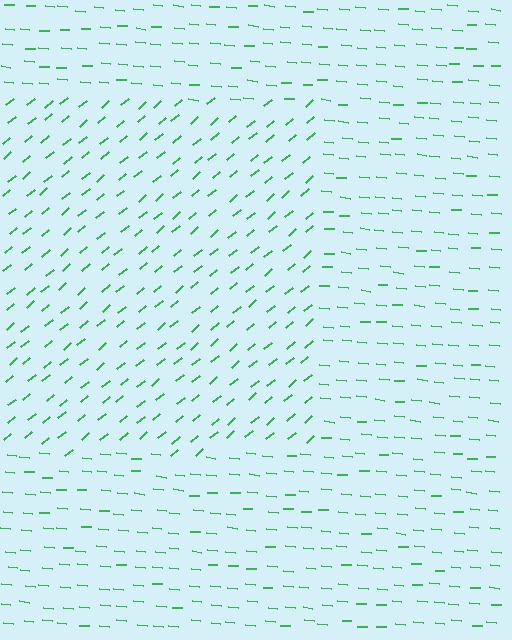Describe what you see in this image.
The image is filled with small green line segments. A rectangle region in the image has lines oriented differently from the surrounding lines, creating a visible texture boundary.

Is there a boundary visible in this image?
Yes, there is a texture boundary formed by a change in line orientation.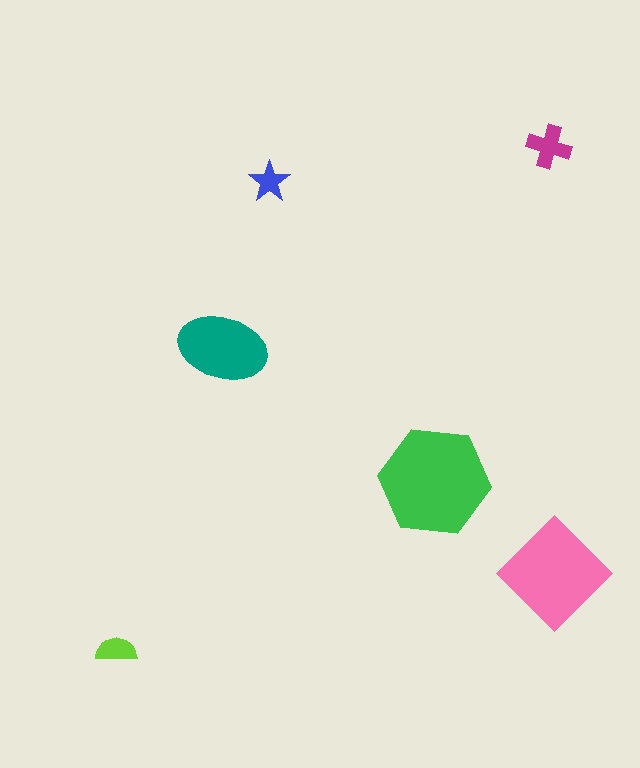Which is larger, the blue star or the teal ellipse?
The teal ellipse.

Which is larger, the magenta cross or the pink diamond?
The pink diamond.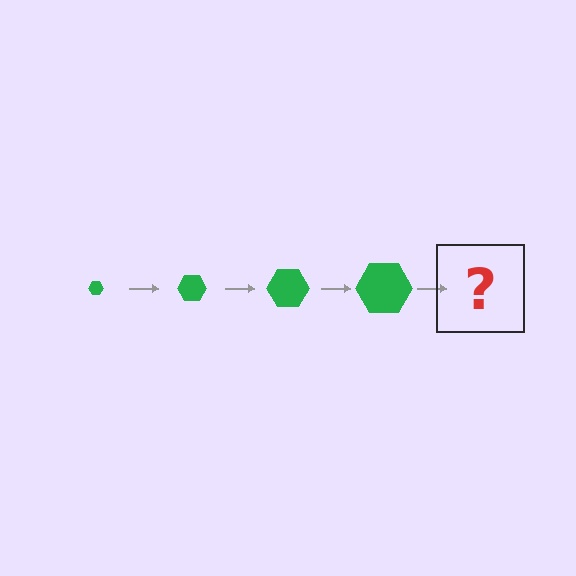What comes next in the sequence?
The next element should be a green hexagon, larger than the previous one.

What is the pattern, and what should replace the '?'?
The pattern is that the hexagon gets progressively larger each step. The '?' should be a green hexagon, larger than the previous one.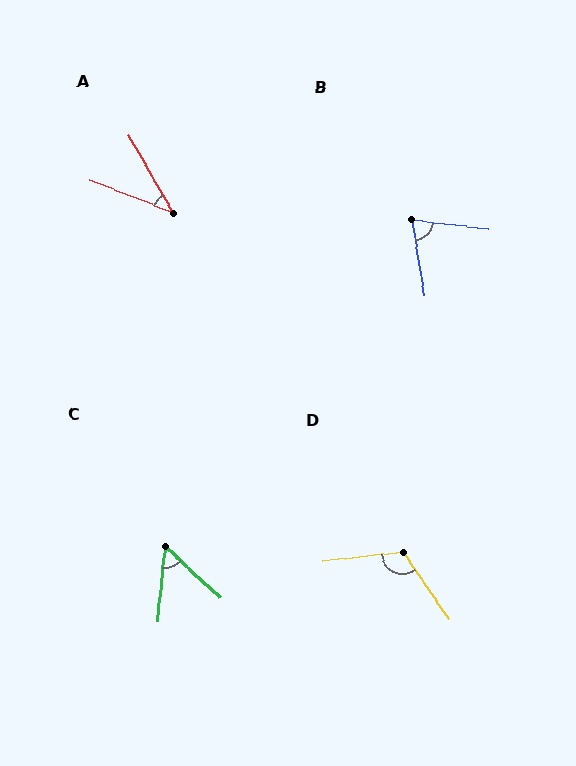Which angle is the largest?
D, at approximately 118 degrees.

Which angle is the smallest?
A, at approximately 39 degrees.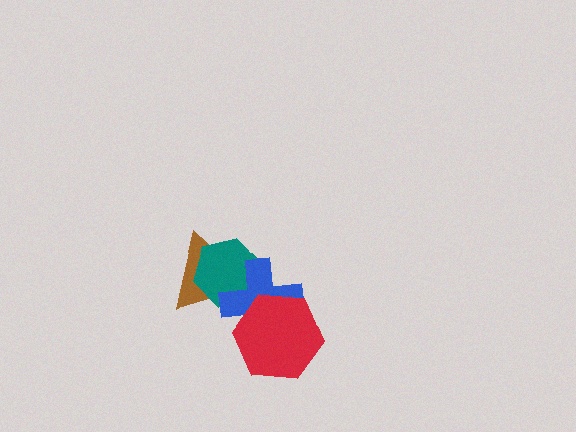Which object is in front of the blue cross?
The red hexagon is in front of the blue cross.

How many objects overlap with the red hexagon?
1 object overlaps with the red hexagon.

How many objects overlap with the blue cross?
3 objects overlap with the blue cross.